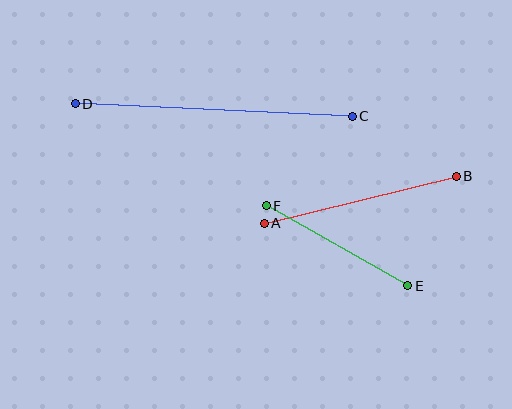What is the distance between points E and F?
The distance is approximately 162 pixels.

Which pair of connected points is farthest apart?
Points C and D are farthest apart.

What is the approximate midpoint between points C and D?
The midpoint is at approximately (214, 110) pixels.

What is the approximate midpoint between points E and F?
The midpoint is at approximately (337, 246) pixels.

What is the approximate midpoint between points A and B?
The midpoint is at approximately (360, 200) pixels.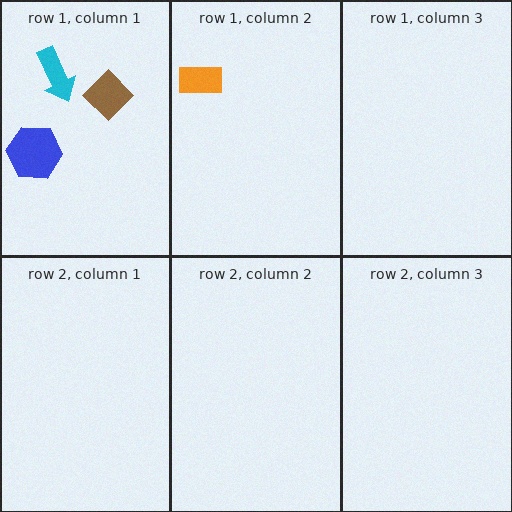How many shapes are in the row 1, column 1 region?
3.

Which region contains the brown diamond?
The row 1, column 1 region.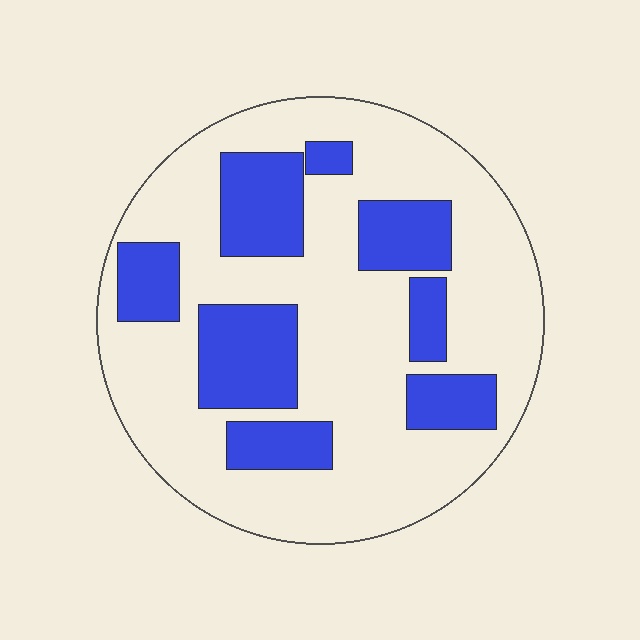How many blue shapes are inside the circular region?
8.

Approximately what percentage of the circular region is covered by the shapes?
Approximately 30%.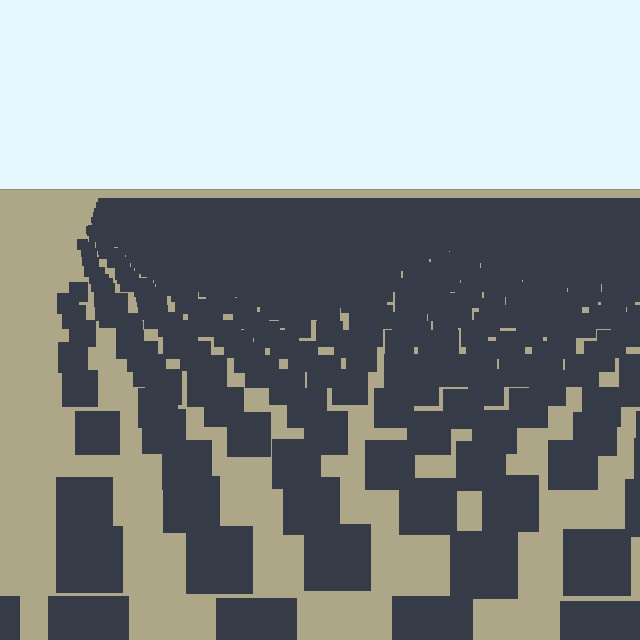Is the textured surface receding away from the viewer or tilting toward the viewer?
The surface is receding away from the viewer. Texture elements get smaller and denser toward the top.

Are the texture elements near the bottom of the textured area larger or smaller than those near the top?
Larger. Near the bottom, elements are closer to the viewer and appear at a bigger on-screen size.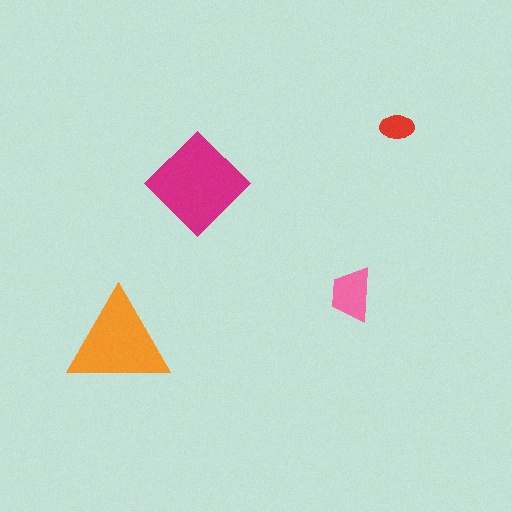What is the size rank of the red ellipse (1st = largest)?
4th.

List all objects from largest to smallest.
The magenta diamond, the orange triangle, the pink trapezoid, the red ellipse.